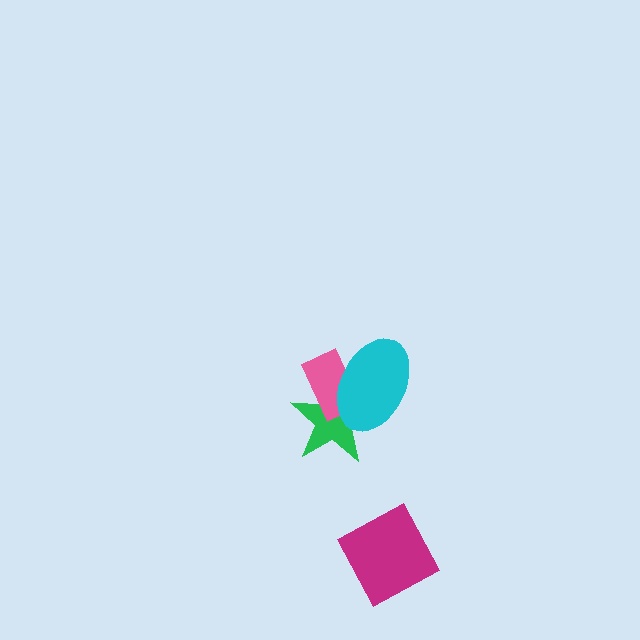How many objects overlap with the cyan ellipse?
2 objects overlap with the cyan ellipse.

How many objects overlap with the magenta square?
0 objects overlap with the magenta square.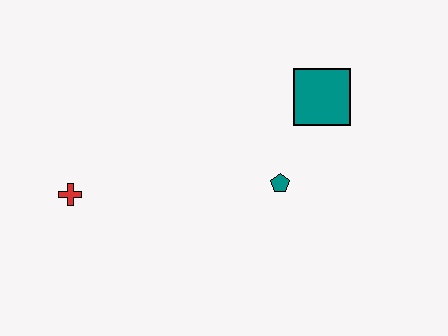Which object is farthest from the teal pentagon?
The red cross is farthest from the teal pentagon.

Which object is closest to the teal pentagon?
The teal square is closest to the teal pentagon.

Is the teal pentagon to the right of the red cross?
Yes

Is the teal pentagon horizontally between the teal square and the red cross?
Yes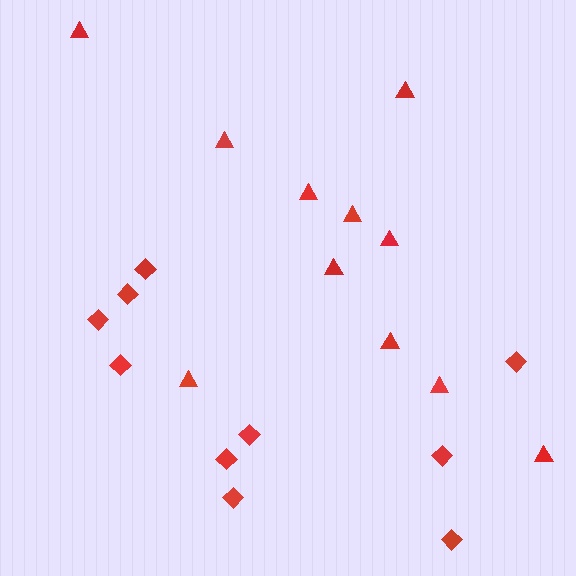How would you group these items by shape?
There are 2 groups: one group of triangles (11) and one group of diamonds (10).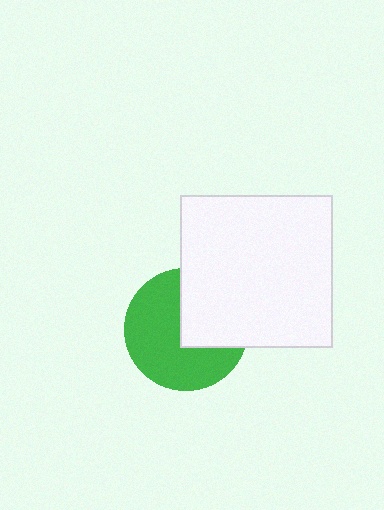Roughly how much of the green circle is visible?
About half of it is visible (roughly 61%).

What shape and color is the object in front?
The object in front is a white square.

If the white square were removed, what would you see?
You would see the complete green circle.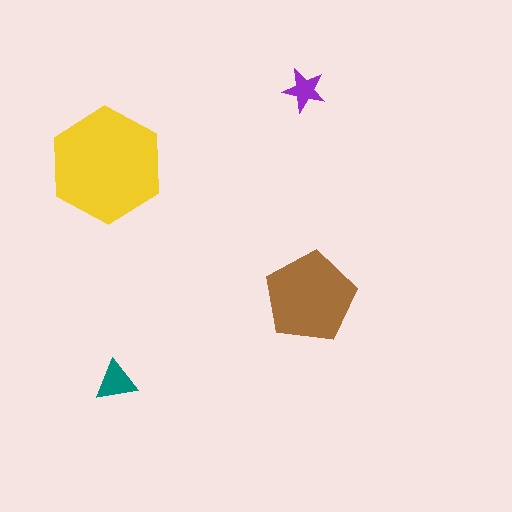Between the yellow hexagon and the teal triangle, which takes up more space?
The yellow hexagon.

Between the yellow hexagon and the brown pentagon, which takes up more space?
The yellow hexagon.